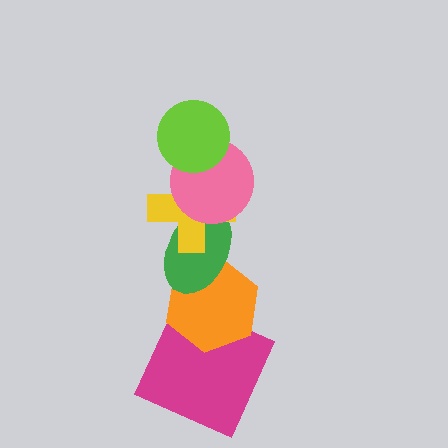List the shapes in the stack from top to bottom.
From top to bottom: the lime circle, the pink circle, the yellow cross, the green ellipse, the orange hexagon, the magenta square.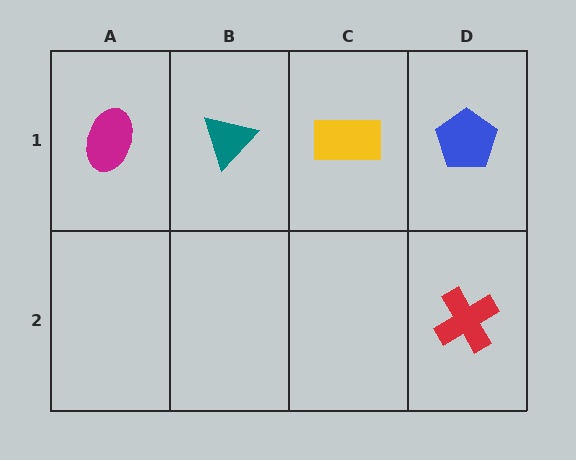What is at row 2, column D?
A red cross.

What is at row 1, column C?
A yellow rectangle.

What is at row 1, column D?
A blue pentagon.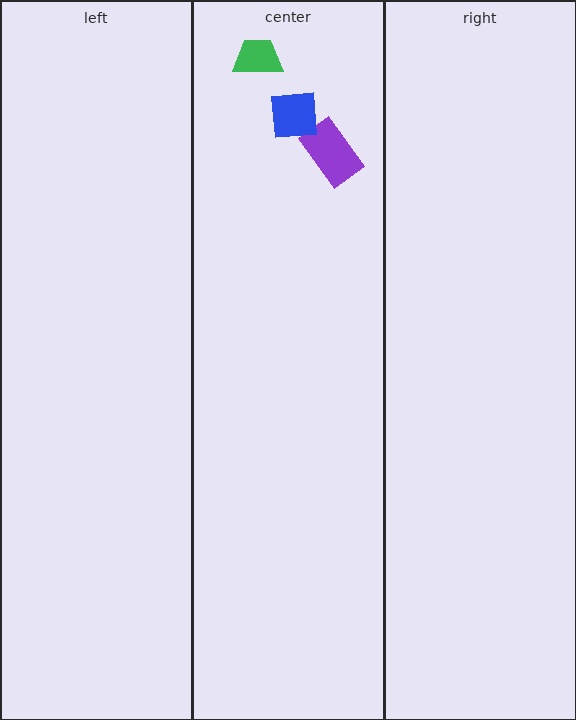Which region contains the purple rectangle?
The center region.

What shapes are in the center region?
The purple rectangle, the green trapezoid, the blue square.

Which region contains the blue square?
The center region.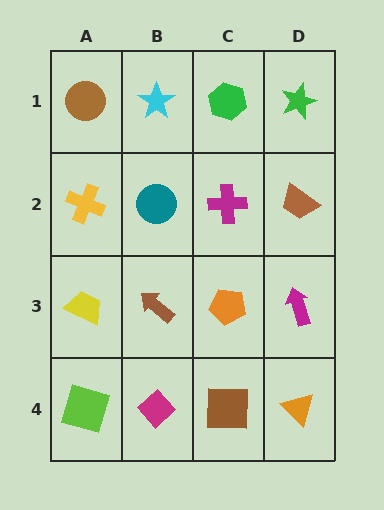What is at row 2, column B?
A teal circle.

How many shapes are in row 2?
4 shapes.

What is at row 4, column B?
A magenta diamond.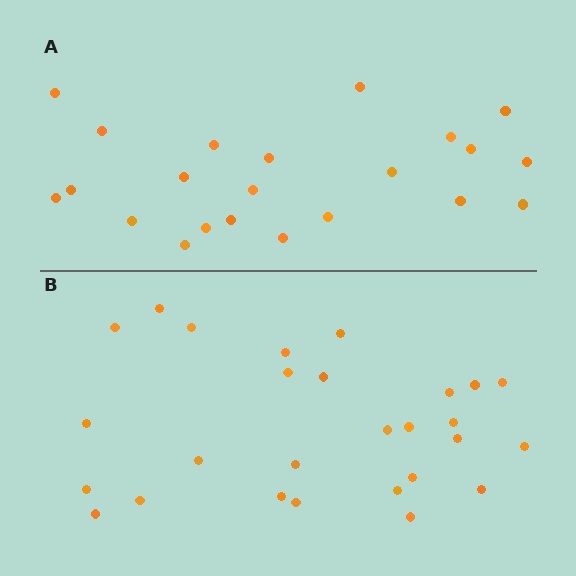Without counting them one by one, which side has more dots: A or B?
Region B (the bottom region) has more dots.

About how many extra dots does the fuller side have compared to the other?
Region B has about 5 more dots than region A.